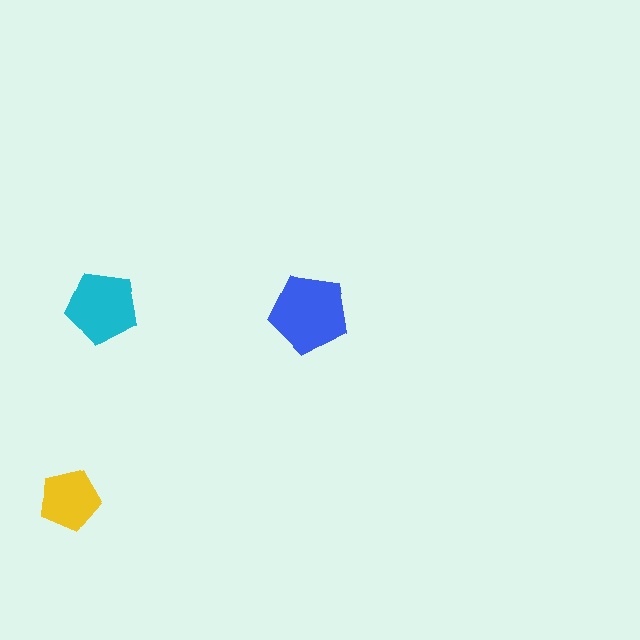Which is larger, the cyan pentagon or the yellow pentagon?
The cyan one.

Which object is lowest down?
The yellow pentagon is bottommost.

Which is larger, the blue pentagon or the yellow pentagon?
The blue one.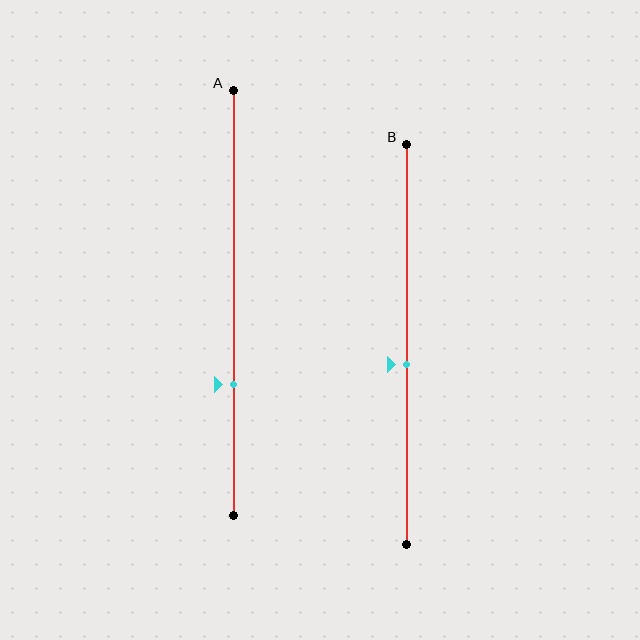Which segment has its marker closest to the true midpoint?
Segment B has its marker closest to the true midpoint.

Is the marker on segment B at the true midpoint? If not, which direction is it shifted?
No, the marker on segment B is shifted downward by about 5% of the segment length.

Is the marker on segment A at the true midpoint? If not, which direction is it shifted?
No, the marker on segment A is shifted downward by about 19% of the segment length.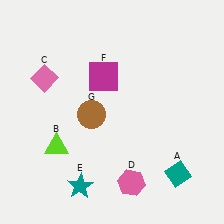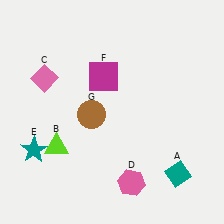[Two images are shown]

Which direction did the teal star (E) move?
The teal star (E) moved left.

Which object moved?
The teal star (E) moved left.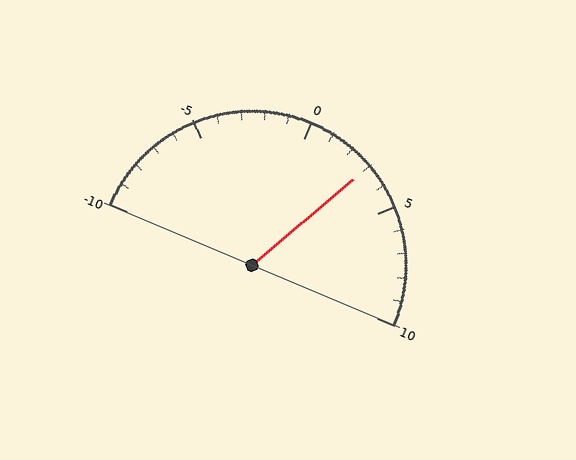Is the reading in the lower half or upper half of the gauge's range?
The reading is in the upper half of the range (-10 to 10).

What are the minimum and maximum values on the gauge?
The gauge ranges from -10 to 10.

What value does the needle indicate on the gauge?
The needle indicates approximately 3.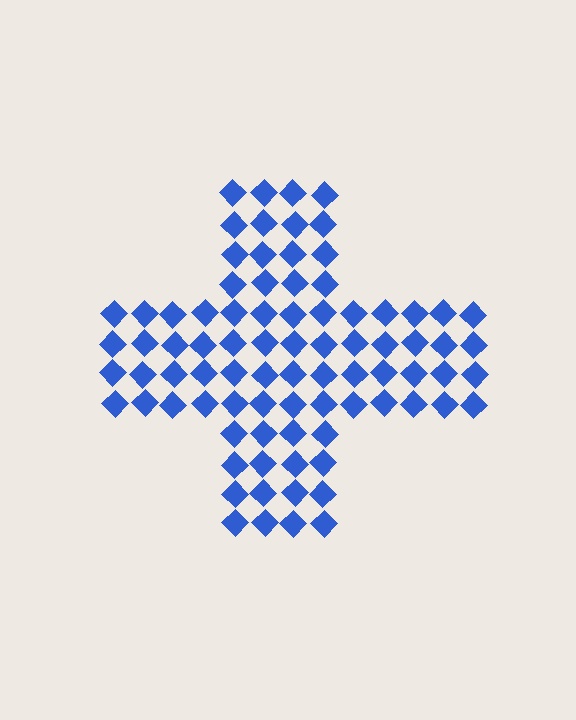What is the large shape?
The large shape is a cross.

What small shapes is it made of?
It is made of small diamonds.